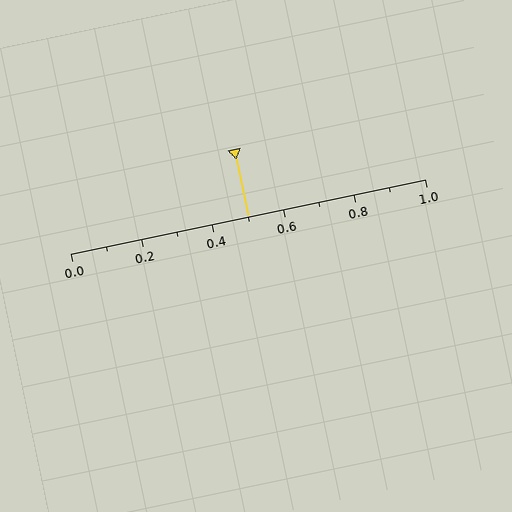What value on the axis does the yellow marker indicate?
The marker indicates approximately 0.5.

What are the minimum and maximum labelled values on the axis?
The axis runs from 0.0 to 1.0.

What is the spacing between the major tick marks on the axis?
The major ticks are spaced 0.2 apart.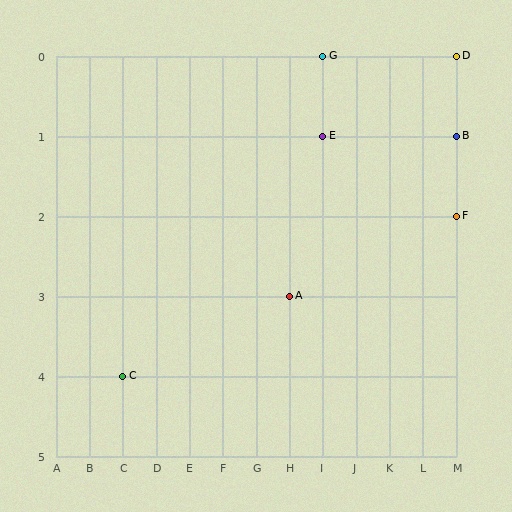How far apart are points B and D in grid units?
Points B and D are 1 row apart.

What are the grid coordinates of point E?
Point E is at grid coordinates (I, 1).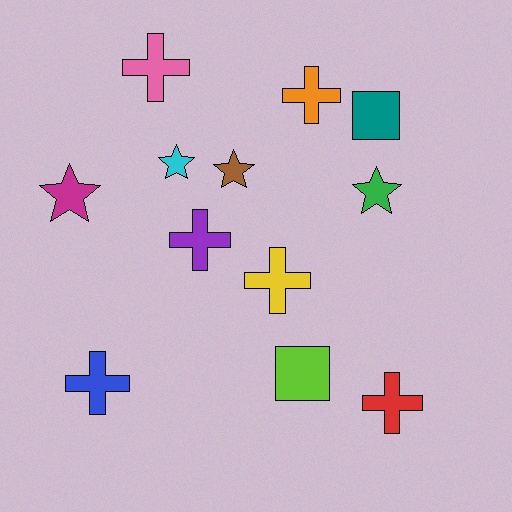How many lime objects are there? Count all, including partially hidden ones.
There is 1 lime object.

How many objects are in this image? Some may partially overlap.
There are 12 objects.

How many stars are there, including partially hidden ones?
There are 4 stars.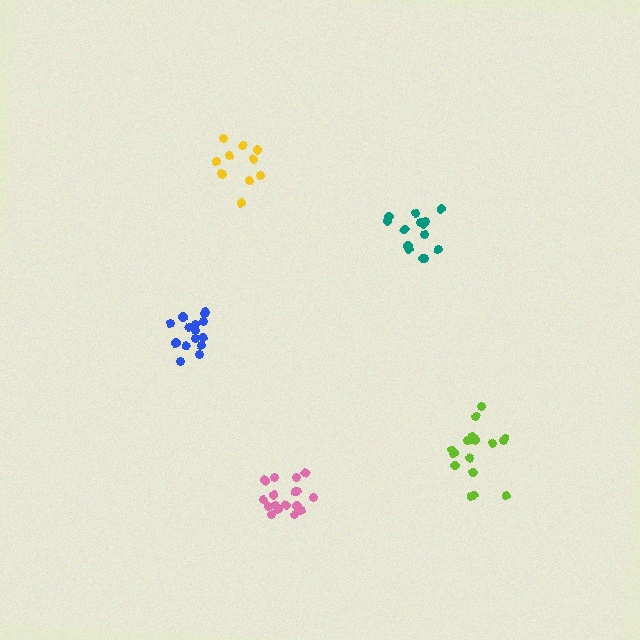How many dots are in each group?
Group 1: 17 dots, Group 2: 17 dots, Group 3: 15 dots, Group 4: 15 dots, Group 5: 11 dots (75 total).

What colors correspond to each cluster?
The clusters are colored: pink, lime, blue, teal, yellow.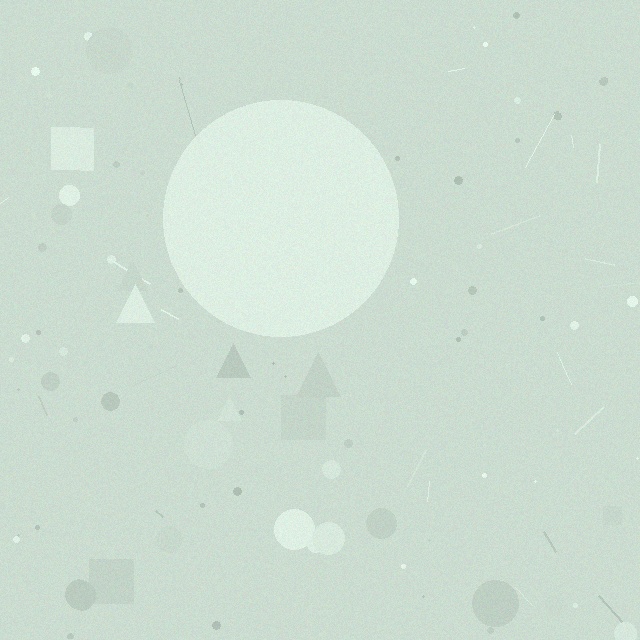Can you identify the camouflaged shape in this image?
The camouflaged shape is a circle.